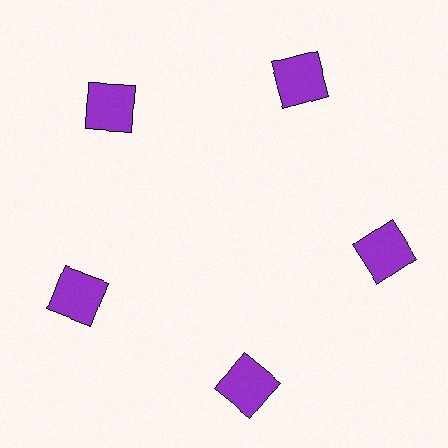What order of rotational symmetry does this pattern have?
This pattern has 5-fold rotational symmetry.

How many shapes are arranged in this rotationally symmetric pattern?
There are 5 shapes, arranged in 5 groups of 1.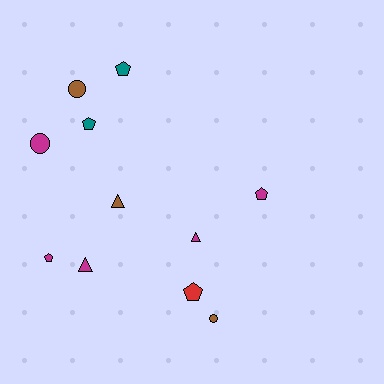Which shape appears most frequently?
Pentagon, with 5 objects.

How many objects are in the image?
There are 11 objects.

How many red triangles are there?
There are no red triangles.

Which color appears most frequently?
Magenta, with 5 objects.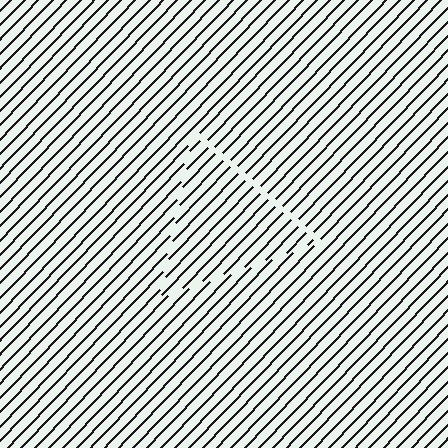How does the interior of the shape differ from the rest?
The interior of the shape contains the same grating, shifted by half a period — the contour is defined by the phase discontinuity where line-ends from the inner and outer gratings abut.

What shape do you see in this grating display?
An illusory triangle. The interior of the shape contains the same grating, shifted by half a period — the contour is defined by the phase discontinuity where line-ends from the inner and outer gratings abut.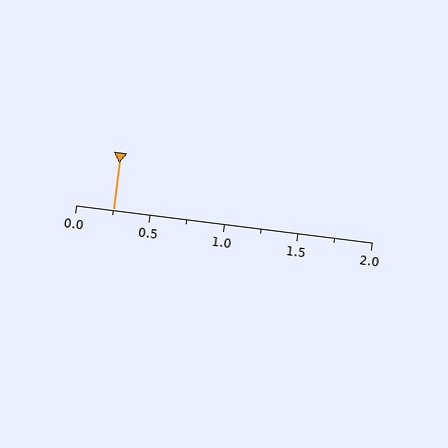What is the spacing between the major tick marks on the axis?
The major ticks are spaced 0.5 apart.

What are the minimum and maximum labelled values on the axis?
The axis runs from 0.0 to 2.0.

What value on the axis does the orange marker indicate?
The marker indicates approximately 0.25.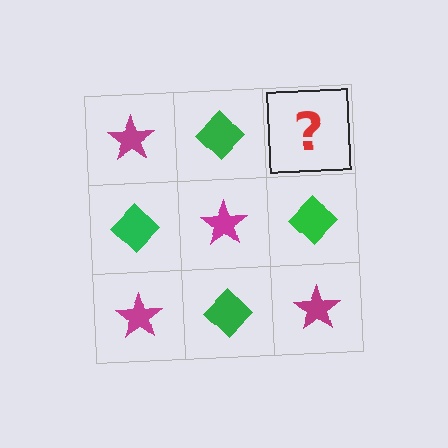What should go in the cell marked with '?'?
The missing cell should contain a magenta star.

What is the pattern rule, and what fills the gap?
The rule is that it alternates magenta star and green diamond in a checkerboard pattern. The gap should be filled with a magenta star.